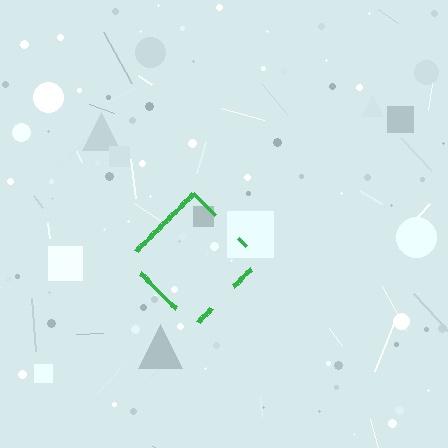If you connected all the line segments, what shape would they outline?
They would outline a diamond.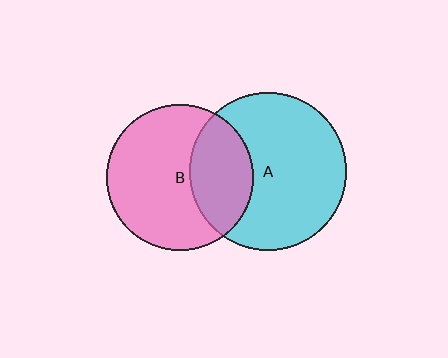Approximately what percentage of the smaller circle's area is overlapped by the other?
Approximately 35%.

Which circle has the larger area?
Circle A (cyan).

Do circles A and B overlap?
Yes.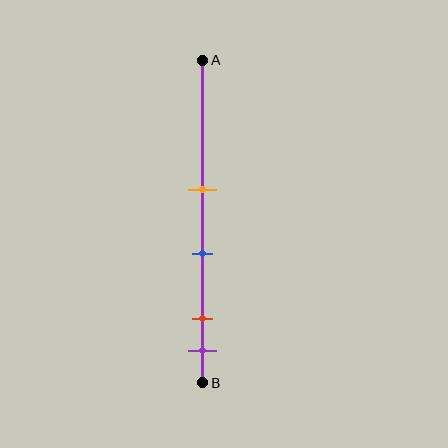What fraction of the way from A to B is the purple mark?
The purple mark is approximately 90% (0.9) of the way from A to B.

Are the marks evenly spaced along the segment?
No, the marks are not evenly spaced.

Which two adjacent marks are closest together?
The red and purple marks are the closest adjacent pair.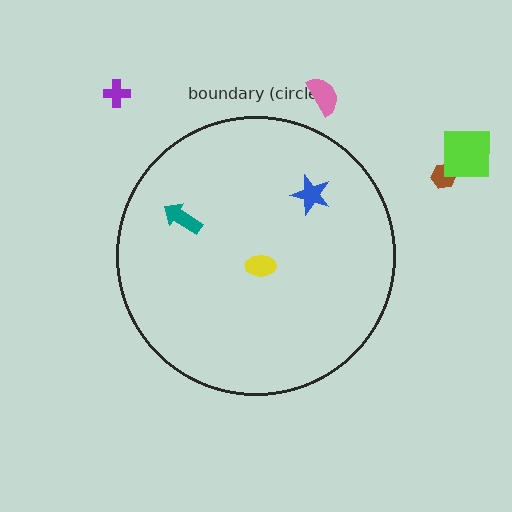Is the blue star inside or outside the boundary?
Inside.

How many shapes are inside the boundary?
3 inside, 4 outside.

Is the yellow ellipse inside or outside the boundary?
Inside.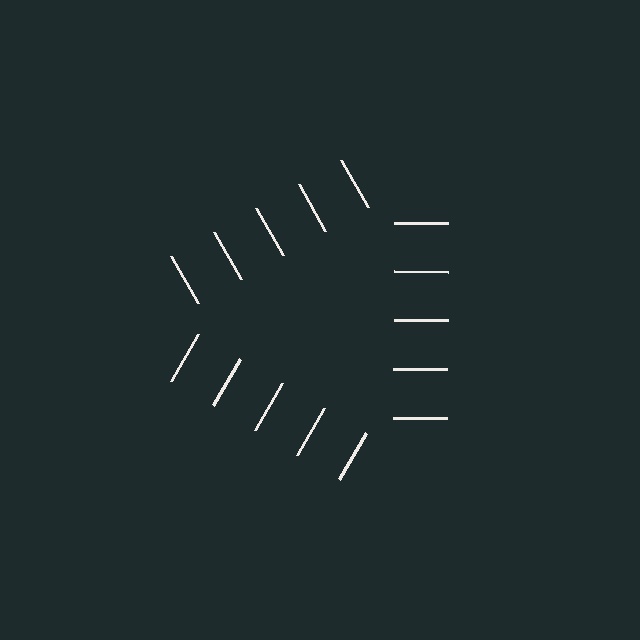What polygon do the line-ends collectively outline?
An illusory triangle — the line segments terminate on its edges but no continuous stroke is drawn.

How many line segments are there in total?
15 — 5 along each of the 3 edges.